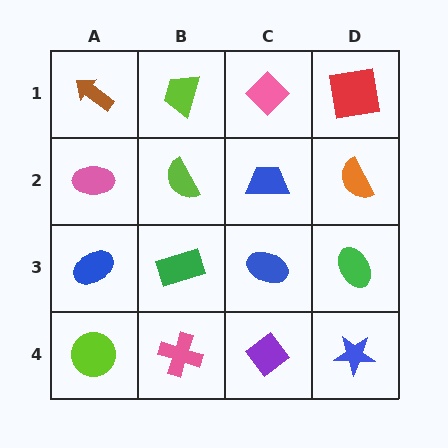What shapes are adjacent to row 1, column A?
A pink ellipse (row 2, column A), a lime trapezoid (row 1, column B).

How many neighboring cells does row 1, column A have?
2.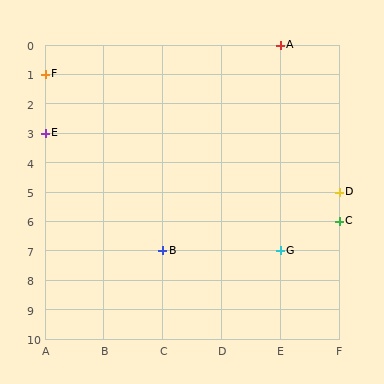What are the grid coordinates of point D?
Point D is at grid coordinates (F, 5).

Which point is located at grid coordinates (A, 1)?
Point F is at (A, 1).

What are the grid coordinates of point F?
Point F is at grid coordinates (A, 1).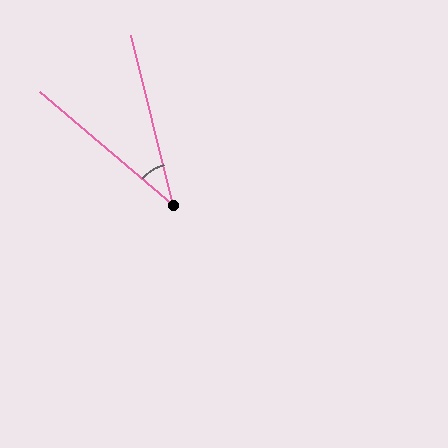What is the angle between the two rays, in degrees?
Approximately 36 degrees.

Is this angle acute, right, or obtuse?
It is acute.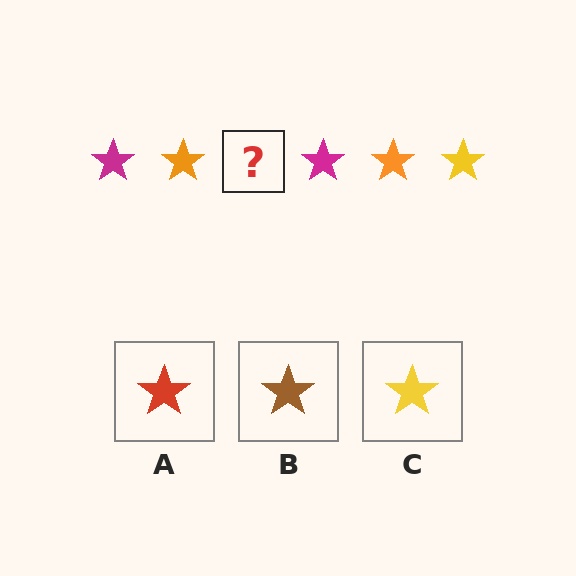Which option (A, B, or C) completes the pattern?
C.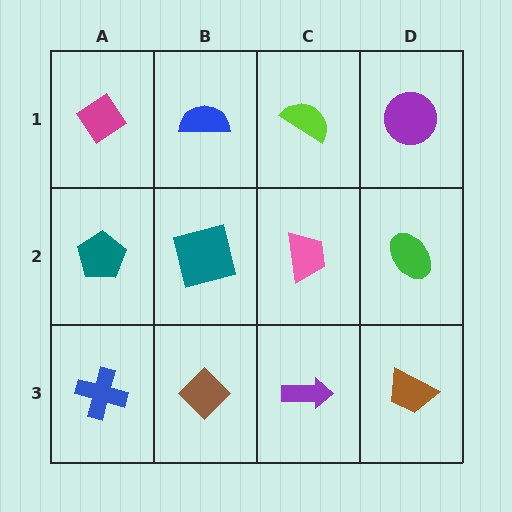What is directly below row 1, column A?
A teal pentagon.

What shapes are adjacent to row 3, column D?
A green ellipse (row 2, column D), a purple arrow (row 3, column C).